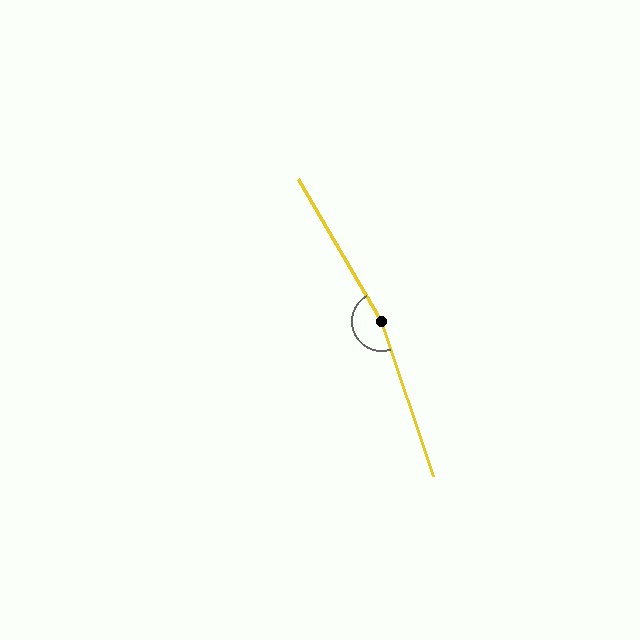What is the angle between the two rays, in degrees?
Approximately 168 degrees.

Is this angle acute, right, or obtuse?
It is obtuse.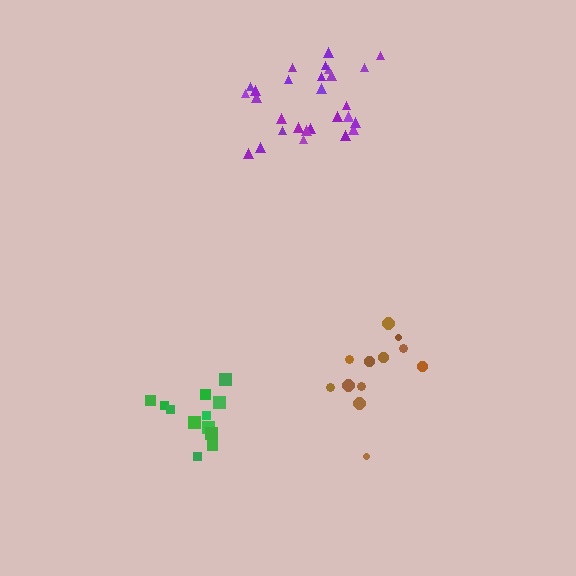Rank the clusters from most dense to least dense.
green, purple, brown.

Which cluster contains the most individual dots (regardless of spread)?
Purple (29).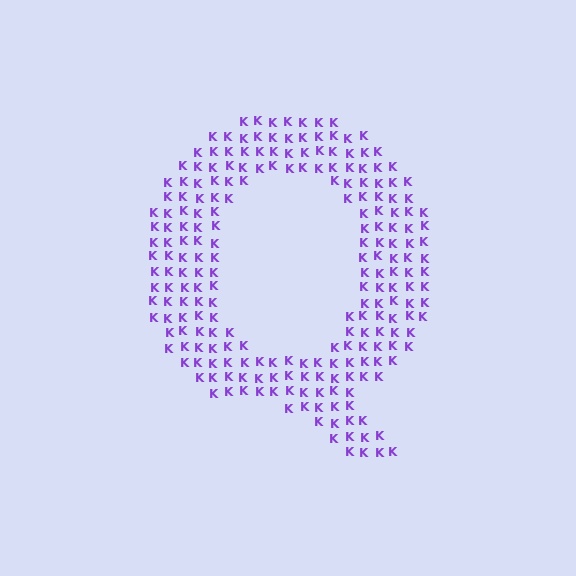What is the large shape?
The large shape is the letter Q.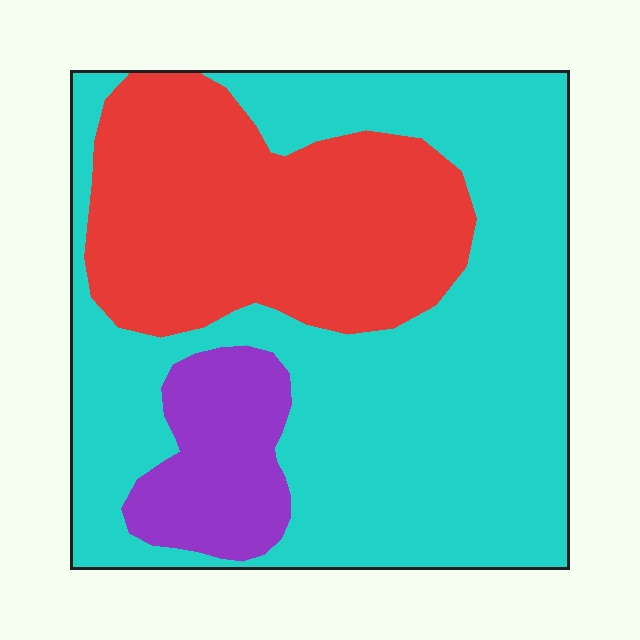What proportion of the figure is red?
Red takes up between a sixth and a third of the figure.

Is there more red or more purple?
Red.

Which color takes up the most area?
Cyan, at roughly 60%.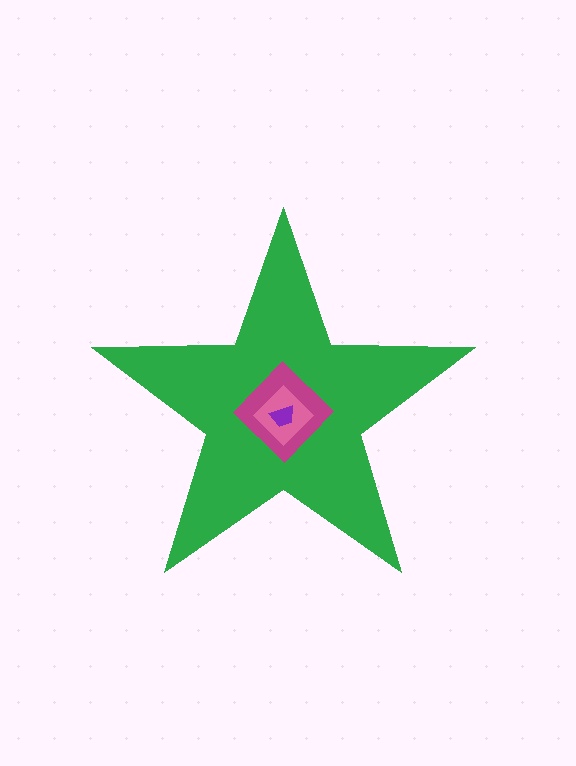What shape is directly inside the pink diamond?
The purple trapezoid.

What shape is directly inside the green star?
The magenta diamond.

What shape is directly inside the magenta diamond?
The pink diamond.